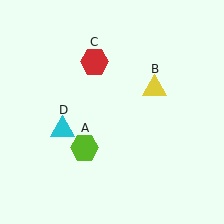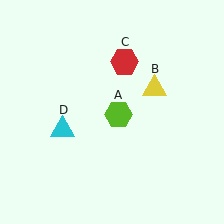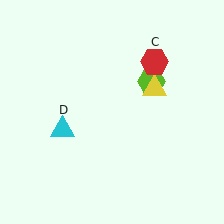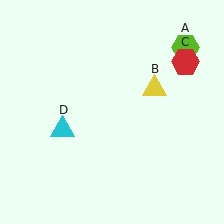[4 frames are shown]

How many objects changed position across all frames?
2 objects changed position: lime hexagon (object A), red hexagon (object C).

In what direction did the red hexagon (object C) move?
The red hexagon (object C) moved right.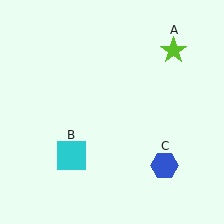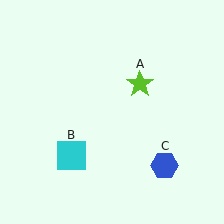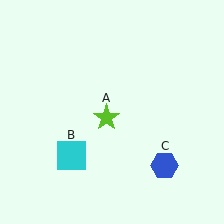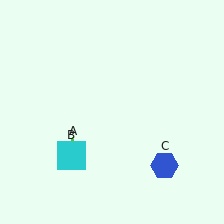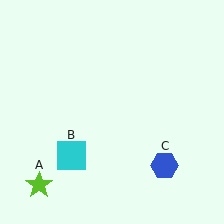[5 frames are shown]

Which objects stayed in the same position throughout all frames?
Cyan square (object B) and blue hexagon (object C) remained stationary.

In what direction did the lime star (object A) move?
The lime star (object A) moved down and to the left.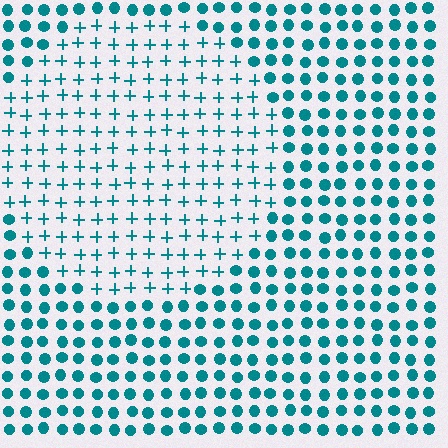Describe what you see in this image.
The image is filled with small teal elements arranged in a uniform grid. A circle-shaped region contains plus signs, while the surrounding area contains circles. The boundary is defined purely by the change in element shape.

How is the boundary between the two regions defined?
The boundary is defined by a change in element shape: plus signs inside vs. circles outside. All elements share the same color and spacing.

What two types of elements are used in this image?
The image uses plus signs inside the circle region and circles outside it.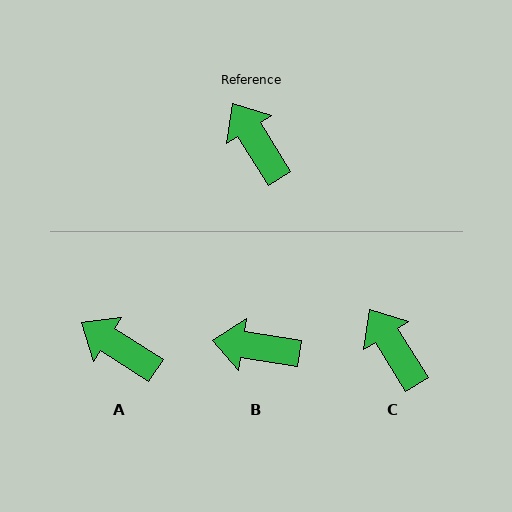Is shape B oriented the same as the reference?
No, it is off by about 49 degrees.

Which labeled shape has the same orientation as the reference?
C.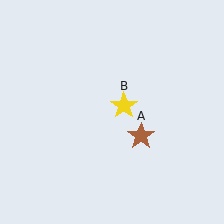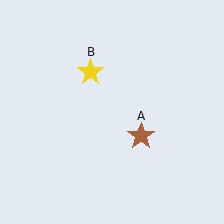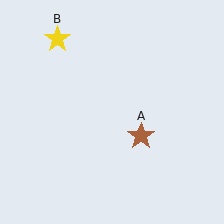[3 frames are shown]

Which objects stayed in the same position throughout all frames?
Brown star (object A) remained stationary.